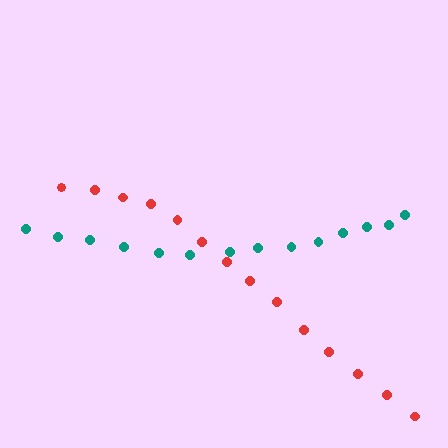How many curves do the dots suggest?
There are 2 distinct paths.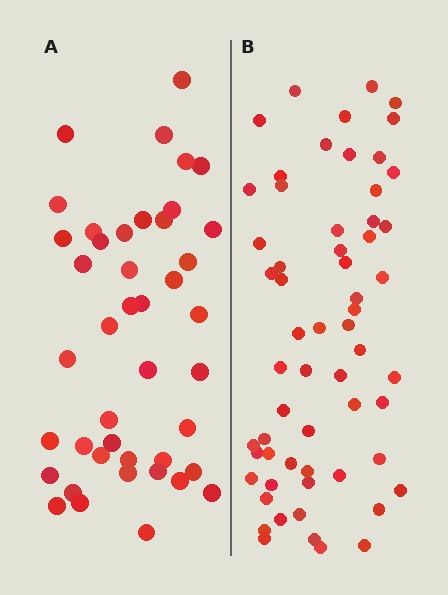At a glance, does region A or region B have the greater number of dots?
Region B (the right region) has more dots.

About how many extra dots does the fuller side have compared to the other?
Region B has approximately 15 more dots than region A.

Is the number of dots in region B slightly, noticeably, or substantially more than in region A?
Region B has noticeably more, but not dramatically so. The ratio is roughly 1.4 to 1.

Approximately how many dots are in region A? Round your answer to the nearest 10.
About 40 dots. (The exact count is 43, which rounds to 40.)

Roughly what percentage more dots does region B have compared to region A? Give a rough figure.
About 40% more.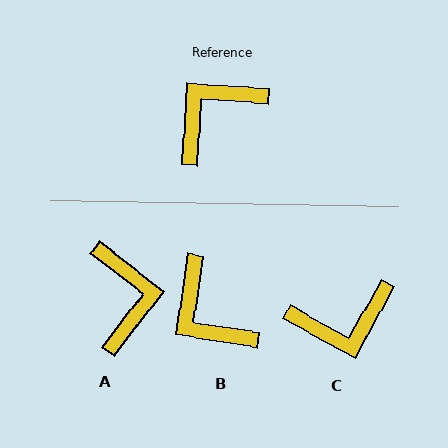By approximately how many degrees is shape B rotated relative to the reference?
Approximately 85 degrees counter-clockwise.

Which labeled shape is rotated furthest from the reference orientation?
C, about 155 degrees away.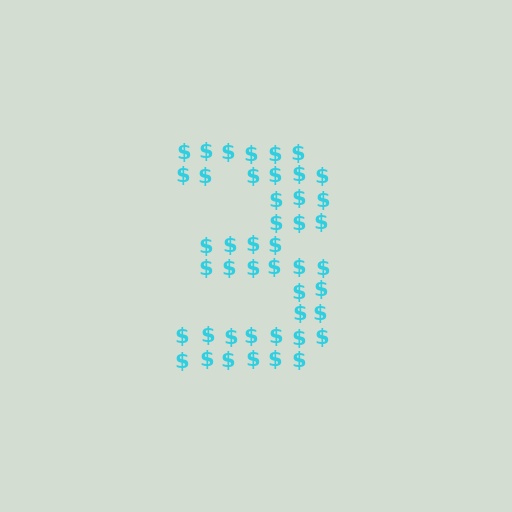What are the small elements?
The small elements are dollar signs.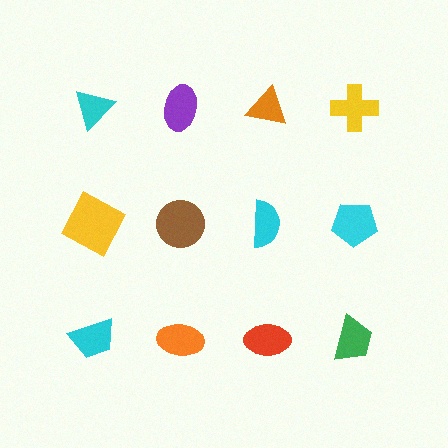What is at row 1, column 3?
An orange triangle.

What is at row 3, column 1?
A cyan trapezoid.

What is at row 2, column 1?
A yellow square.